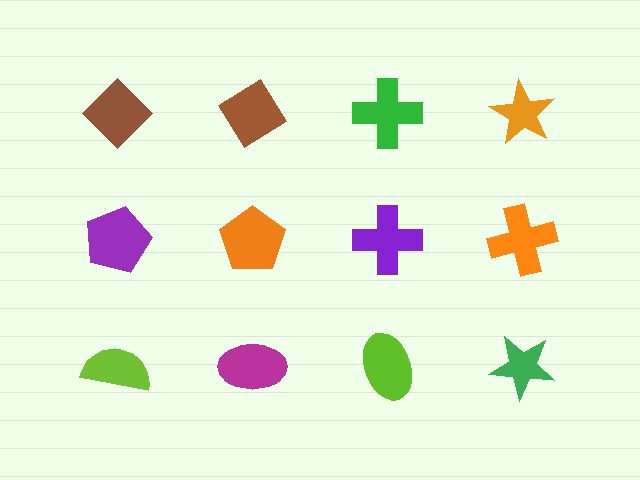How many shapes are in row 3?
4 shapes.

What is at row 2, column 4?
An orange cross.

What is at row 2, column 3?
A purple cross.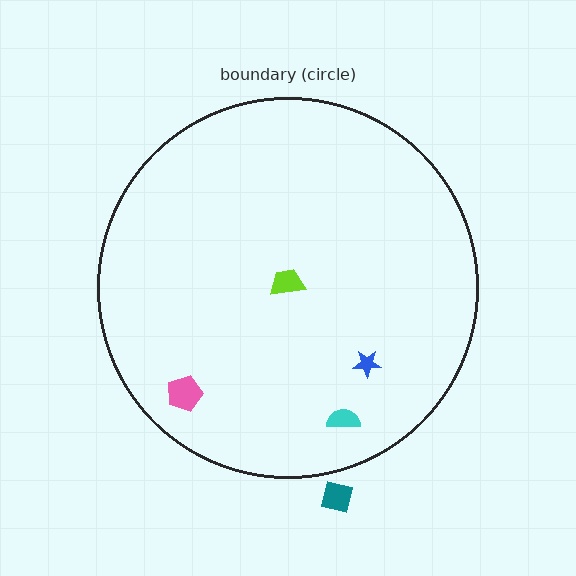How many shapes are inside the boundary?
4 inside, 1 outside.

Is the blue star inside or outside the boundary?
Inside.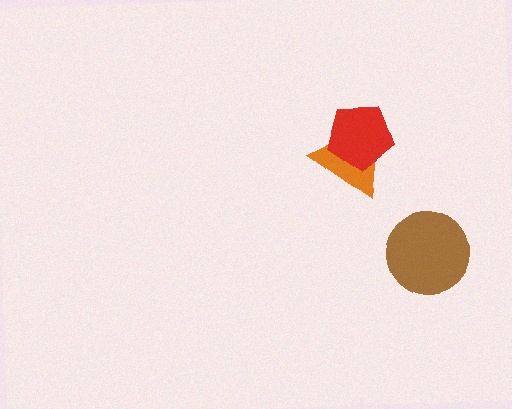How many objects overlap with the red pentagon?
1 object overlaps with the red pentagon.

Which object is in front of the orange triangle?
The red pentagon is in front of the orange triangle.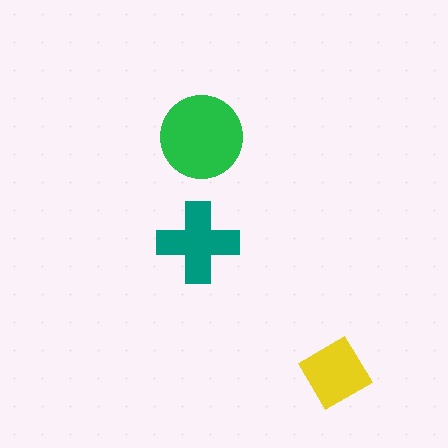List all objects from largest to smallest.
The green circle, the teal cross, the yellow diamond.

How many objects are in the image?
There are 3 objects in the image.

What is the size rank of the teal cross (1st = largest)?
2nd.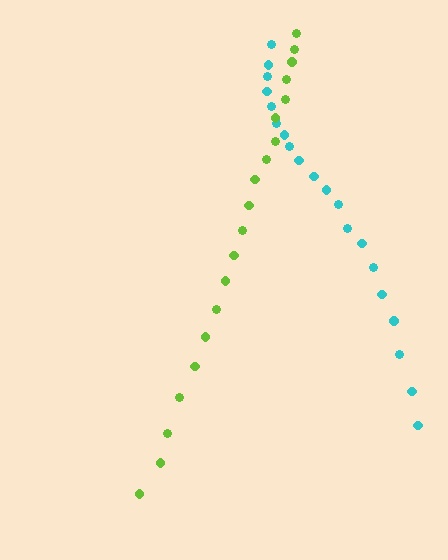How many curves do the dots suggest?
There are 2 distinct paths.